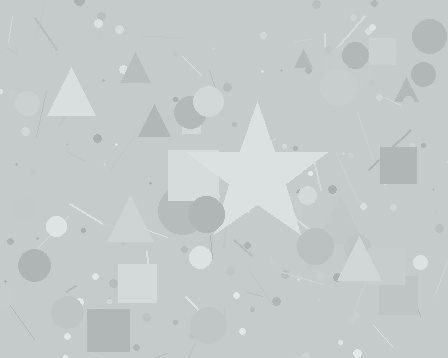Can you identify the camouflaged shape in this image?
The camouflaged shape is a star.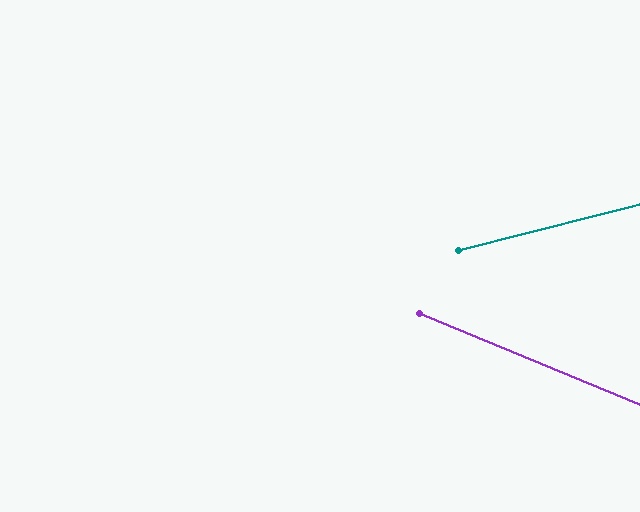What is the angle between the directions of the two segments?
Approximately 36 degrees.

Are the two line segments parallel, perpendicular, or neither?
Neither parallel nor perpendicular — they differ by about 36°.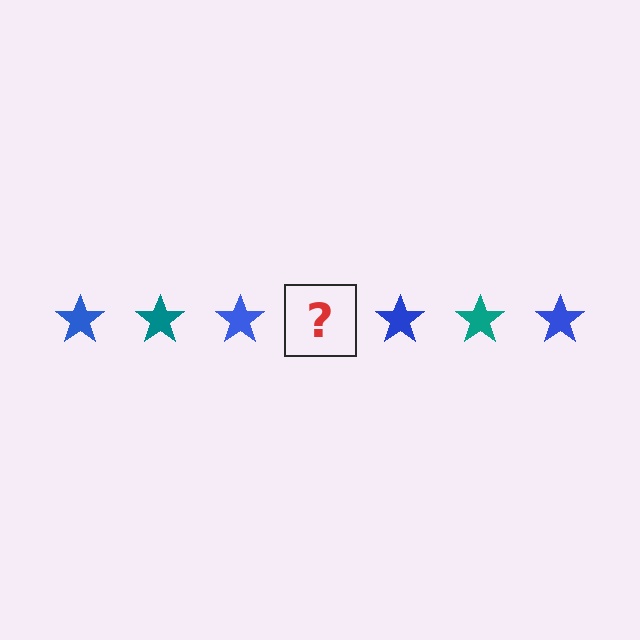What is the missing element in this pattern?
The missing element is a teal star.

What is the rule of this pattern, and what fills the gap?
The rule is that the pattern cycles through blue, teal stars. The gap should be filled with a teal star.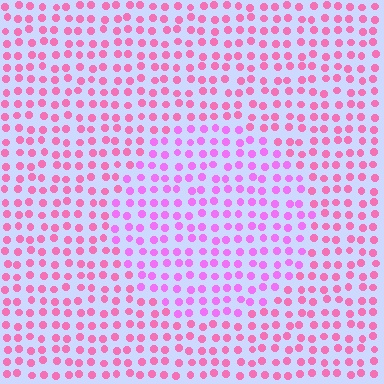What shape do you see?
I see a circle.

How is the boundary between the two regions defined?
The boundary is defined purely by a slight shift in hue (about 31 degrees). Spacing, size, and orientation are identical on both sides.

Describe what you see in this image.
The image is filled with small pink elements in a uniform arrangement. A circle-shaped region is visible where the elements are tinted to a slightly different hue, forming a subtle color boundary.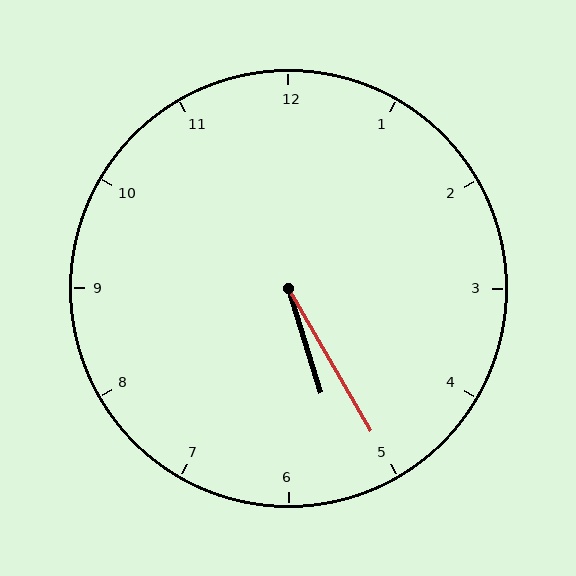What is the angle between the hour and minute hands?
Approximately 12 degrees.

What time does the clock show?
5:25.